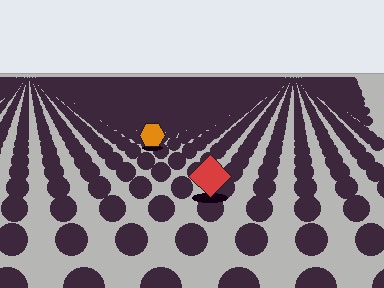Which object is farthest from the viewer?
The orange hexagon is farthest from the viewer. It appears smaller and the ground texture around it is denser.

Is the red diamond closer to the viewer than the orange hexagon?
Yes. The red diamond is closer — you can tell from the texture gradient: the ground texture is coarser near it.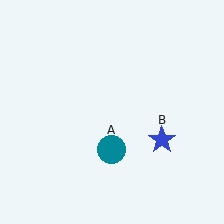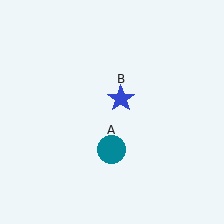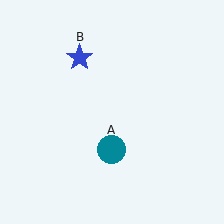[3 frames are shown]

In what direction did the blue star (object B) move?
The blue star (object B) moved up and to the left.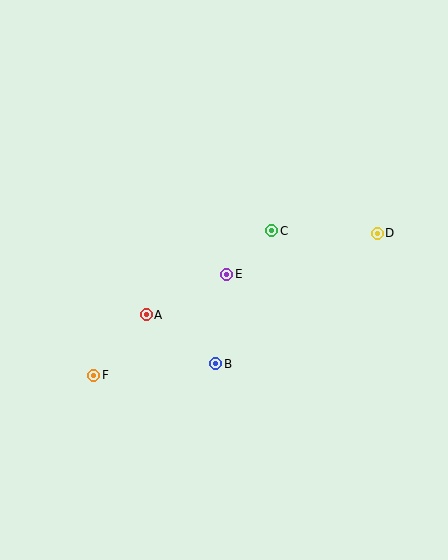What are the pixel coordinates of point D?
Point D is at (377, 233).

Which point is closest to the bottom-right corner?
Point B is closest to the bottom-right corner.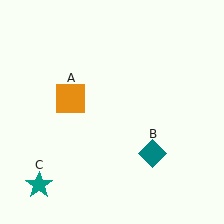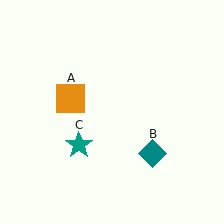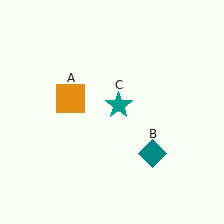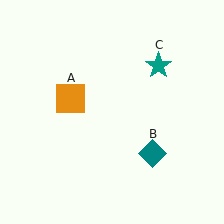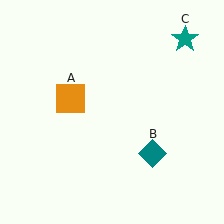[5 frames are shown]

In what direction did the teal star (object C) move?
The teal star (object C) moved up and to the right.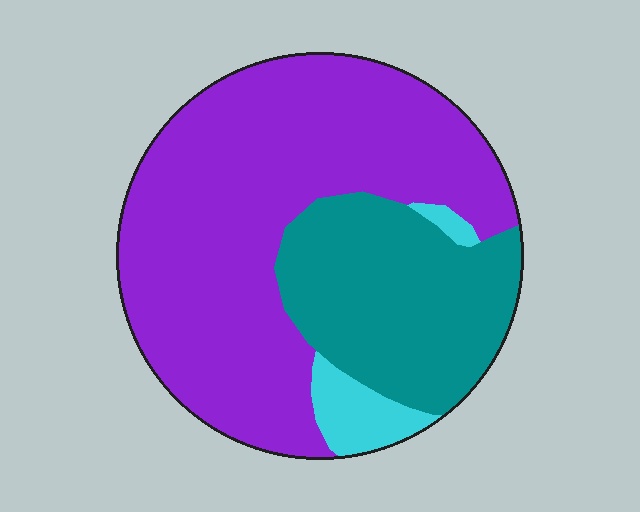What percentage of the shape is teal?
Teal covers 30% of the shape.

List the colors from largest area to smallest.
From largest to smallest: purple, teal, cyan.